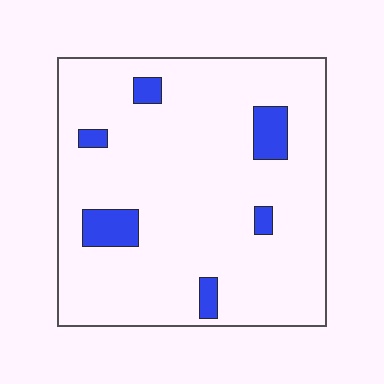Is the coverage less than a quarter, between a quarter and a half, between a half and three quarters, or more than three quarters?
Less than a quarter.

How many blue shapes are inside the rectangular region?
6.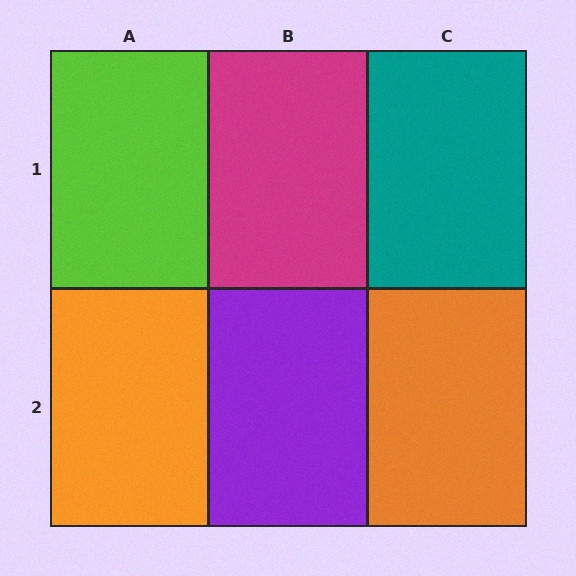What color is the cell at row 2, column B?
Purple.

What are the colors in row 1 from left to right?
Lime, magenta, teal.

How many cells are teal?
1 cell is teal.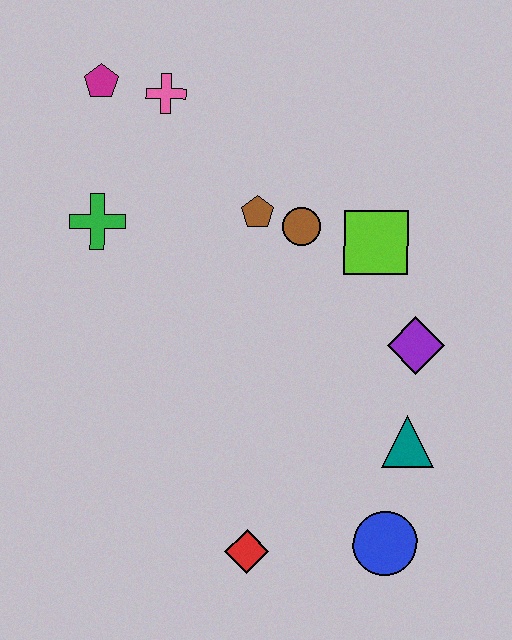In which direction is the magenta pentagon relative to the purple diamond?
The magenta pentagon is to the left of the purple diamond.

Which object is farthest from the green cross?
The blue circle is farthest from the green cross.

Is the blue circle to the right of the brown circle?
Yes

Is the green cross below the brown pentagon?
Yes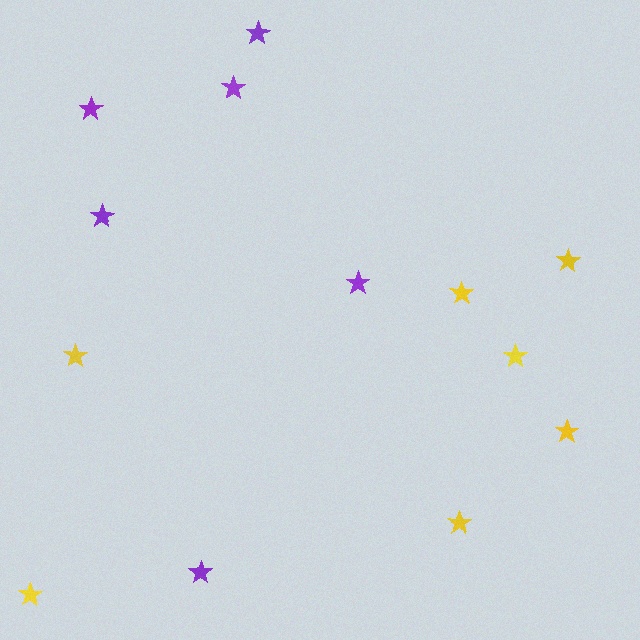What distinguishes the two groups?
There are 2 groups: one group of purple stars (6) and one group of yellow stars (7).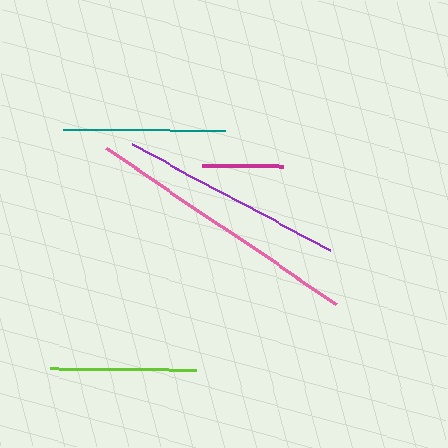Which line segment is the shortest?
The magenta line is the shortest at approximately 81 pixels.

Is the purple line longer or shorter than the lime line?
The purple line is longer than the lime line.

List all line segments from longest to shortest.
From longest to shortest: pink, purple, teal, lime, magenta.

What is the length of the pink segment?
The pink segment is approximately 278 pixels long.